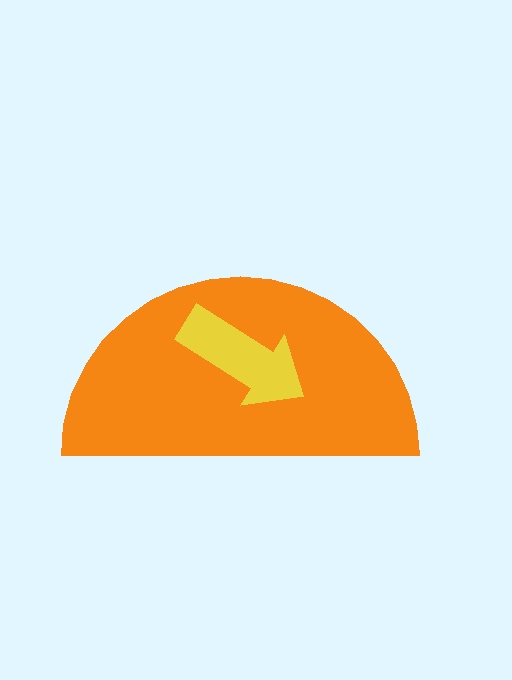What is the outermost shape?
The orange semicircle.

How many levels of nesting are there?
2.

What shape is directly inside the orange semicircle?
The yellow arrow.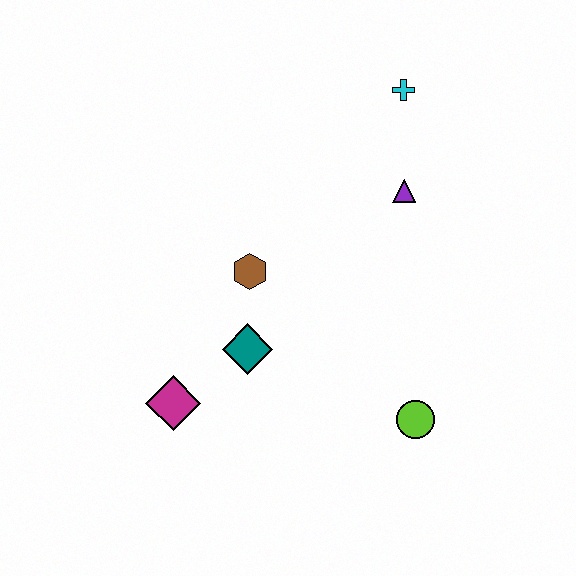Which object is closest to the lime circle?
The teal diamond is closest to the lime circle.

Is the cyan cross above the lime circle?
Yes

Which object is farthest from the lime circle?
The cyan cross is farthest from the lime circle.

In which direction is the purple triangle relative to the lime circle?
The purple triangle is above the lime circle.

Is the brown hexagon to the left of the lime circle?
Yes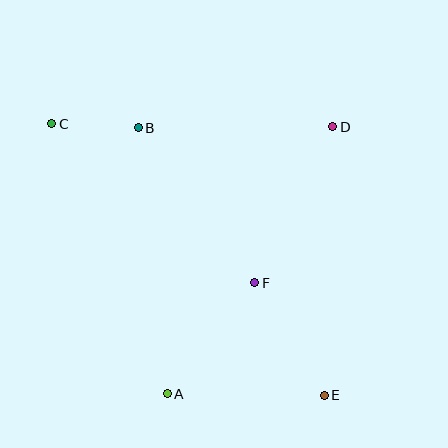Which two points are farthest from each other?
Points C and E are farthest from each other.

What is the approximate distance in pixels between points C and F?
The distance between C and F is approximately 258 pixels.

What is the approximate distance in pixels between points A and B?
The distance between A and B is approximately 268 pixels.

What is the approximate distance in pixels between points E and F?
The distance between E and F is approximately 132 pixels.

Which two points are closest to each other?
Points B and C are closest to each other.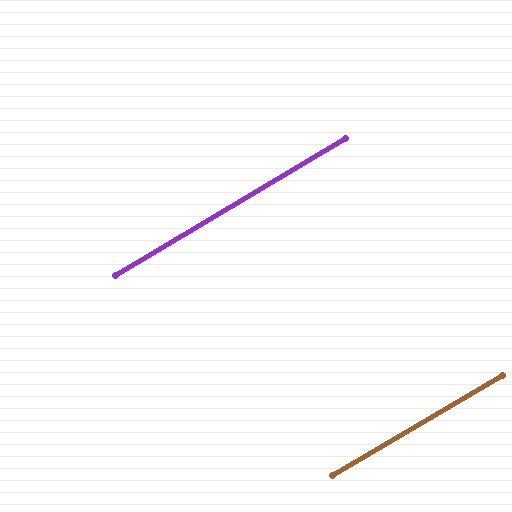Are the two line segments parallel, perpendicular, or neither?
Parallel — their directions differ by only 0.4°.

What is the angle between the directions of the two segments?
Approximately 0 degrees.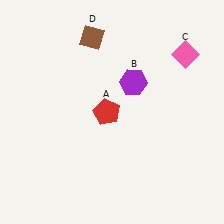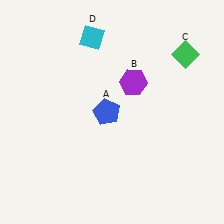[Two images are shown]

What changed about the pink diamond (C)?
In Image 1, C is pink. In Image 2, it changed to green.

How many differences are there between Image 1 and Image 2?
There are 3 differences between the two images.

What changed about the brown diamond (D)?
In Image 1, D is brown. In Image 2, it changed to cyan.